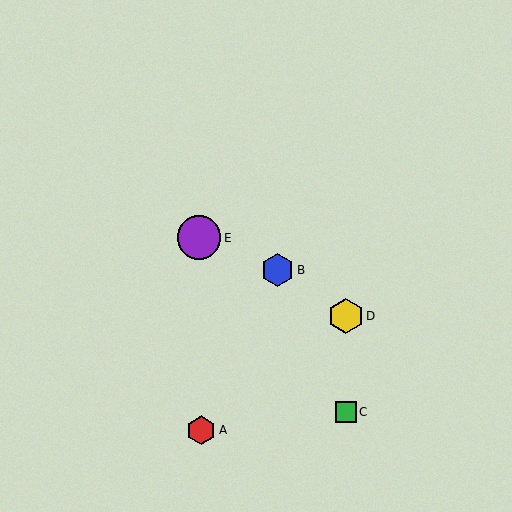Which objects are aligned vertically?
Objects C, D are aligned vertically.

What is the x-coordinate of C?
Object C is at x≈346.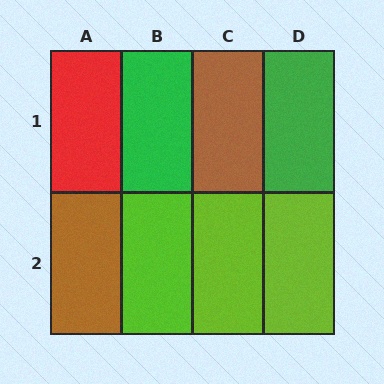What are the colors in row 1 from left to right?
Red, green, brown, green.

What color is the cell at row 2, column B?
Lime.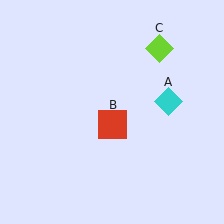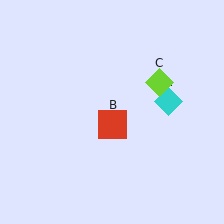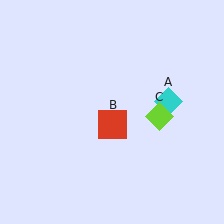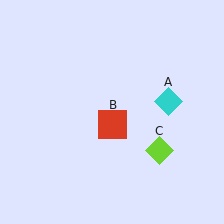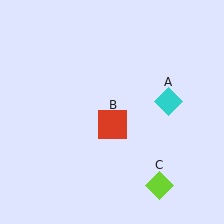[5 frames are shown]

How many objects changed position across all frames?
1 object changed position: lime diamond (object C).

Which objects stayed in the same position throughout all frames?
Cyan diamond (object A) and red square (object B) remained stationary.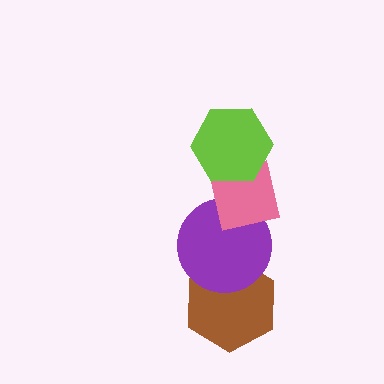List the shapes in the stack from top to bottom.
From top to bottom: the lime hexagon, the pink square, the purple circle, the brown hexagon.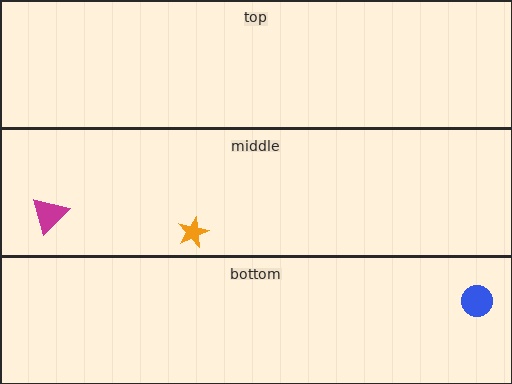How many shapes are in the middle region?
2.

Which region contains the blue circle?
The bottom region.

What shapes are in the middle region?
The magenta triangle, the orange star.